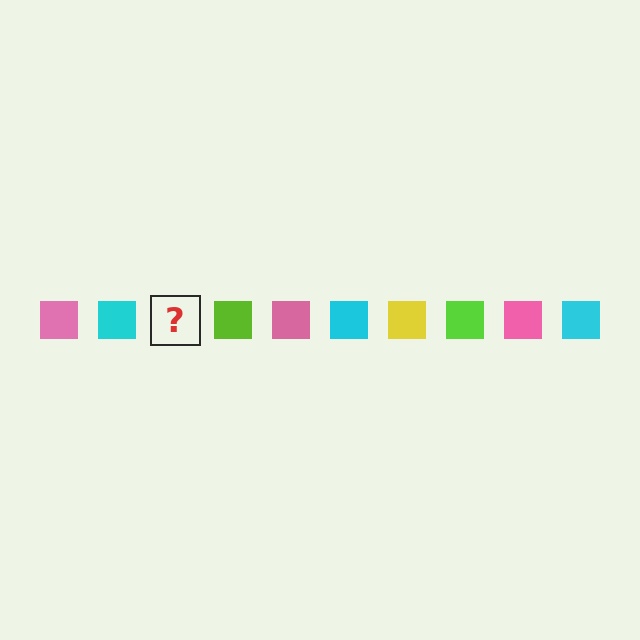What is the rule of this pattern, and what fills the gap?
The rule is that the pattern cycles through pink, cyan, yellow, lime squares. The gap should be filled with a yellow square.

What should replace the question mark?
The question mark should be replaced with a yellow square.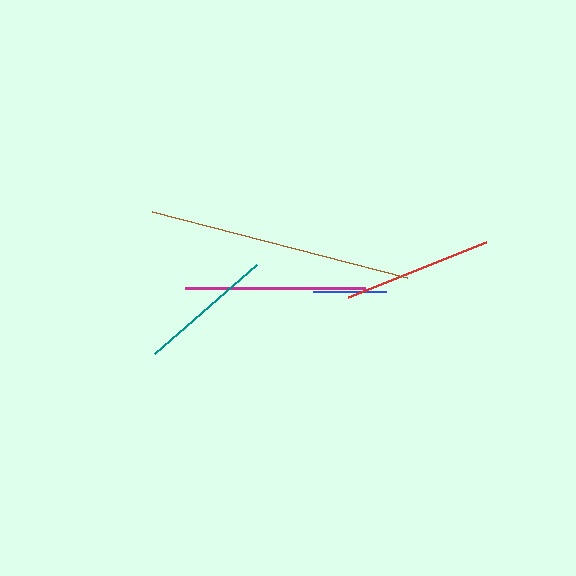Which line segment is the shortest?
The blue line is the shortest at approximately 73 pixels.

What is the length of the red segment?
The red segment is approximately 149 pixels long.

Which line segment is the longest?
The brown line is the longest at approximately 263 pixels.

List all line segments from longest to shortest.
From longest to shortest: brown, magenta, red, teal, blue.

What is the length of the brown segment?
The brown segment is approximately 263 pixels long.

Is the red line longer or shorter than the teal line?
The red line is longer than the teal line.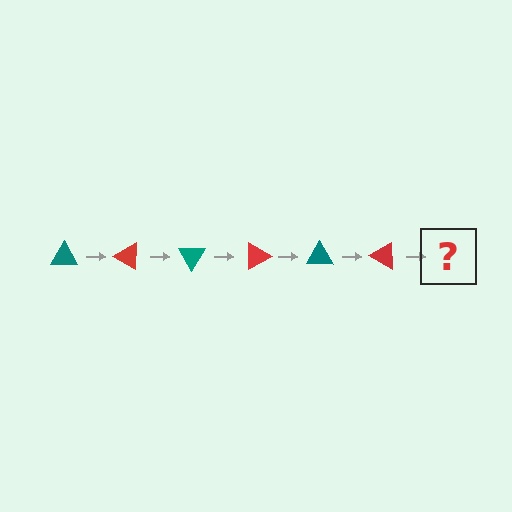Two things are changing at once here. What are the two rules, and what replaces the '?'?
The two rules are that it rotates 30 degrees each step and the color cycles through teal and red. The '?' should be a teal triangle, rotated 180 degrees from the start.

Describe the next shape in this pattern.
It should be a teal triangle, rotated 180 degrees from the start.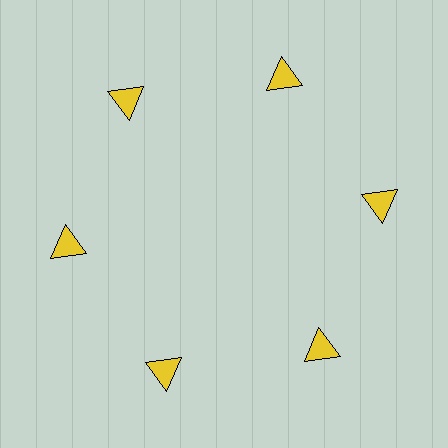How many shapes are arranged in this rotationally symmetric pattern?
There are 6 shapes, arranged in 6 groups of 1.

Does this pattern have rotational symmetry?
Yes, this pattern has 6-fold rotational symmetry. It looks the same after rotating 60 degrees around the center.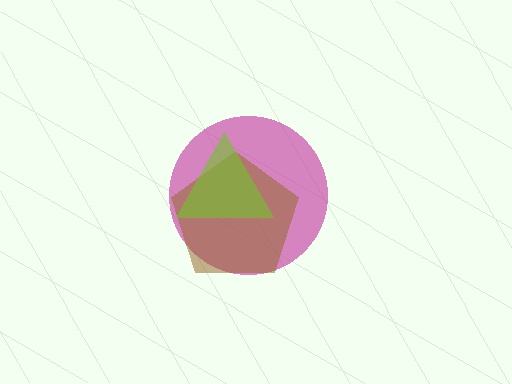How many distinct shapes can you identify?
There are 3 distinct shapes: a magenta circle, a brown pentagon, a lime triangle.